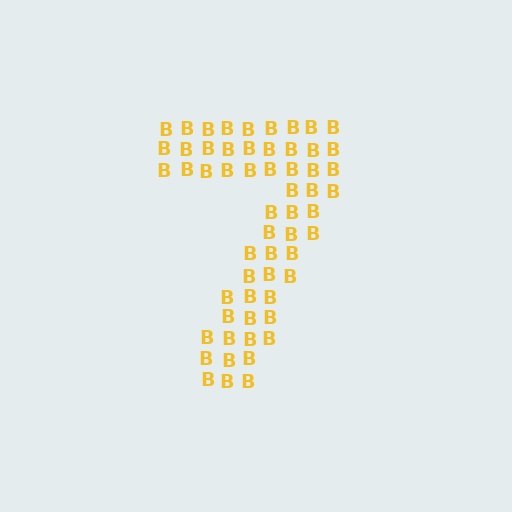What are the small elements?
The small elements are letter B's.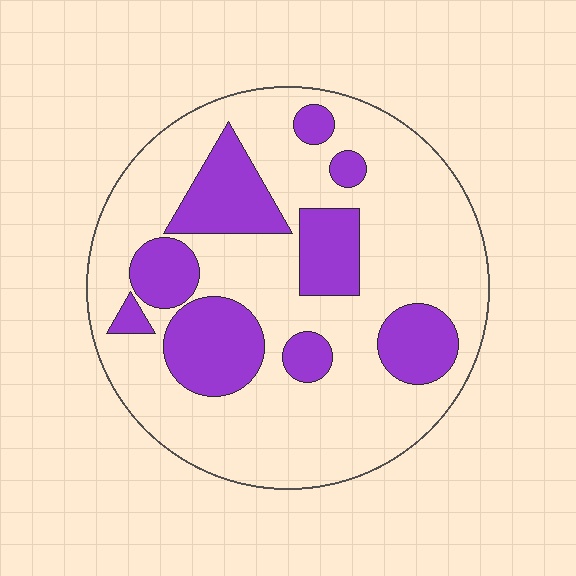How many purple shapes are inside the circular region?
9.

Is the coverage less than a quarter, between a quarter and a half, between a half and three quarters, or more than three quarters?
Between a quarter and a half.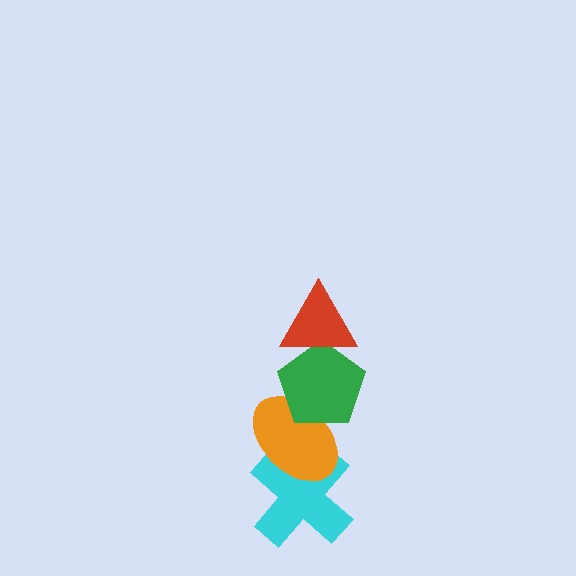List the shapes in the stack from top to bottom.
From top to bottom: the red triangle, the green pentagon, the orange ellipse, the cyan cross.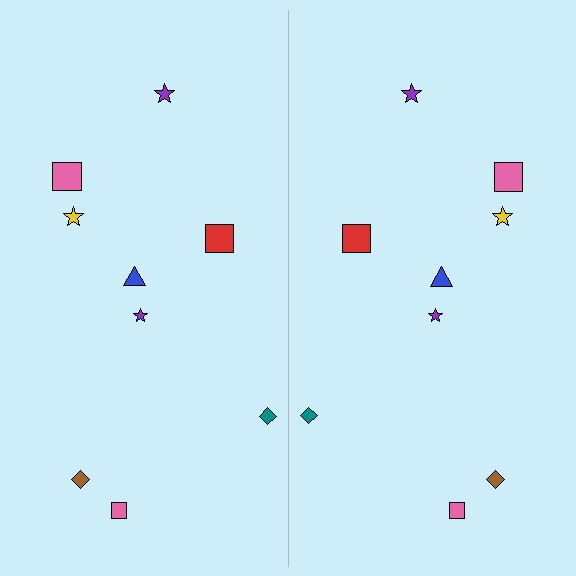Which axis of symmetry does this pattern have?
The pattern has a vertical axis of symmetry running through the center of the image.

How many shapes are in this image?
There are 18 shapes in this image.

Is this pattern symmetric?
Yes, this pattern has bilateral (reflection) symmetry.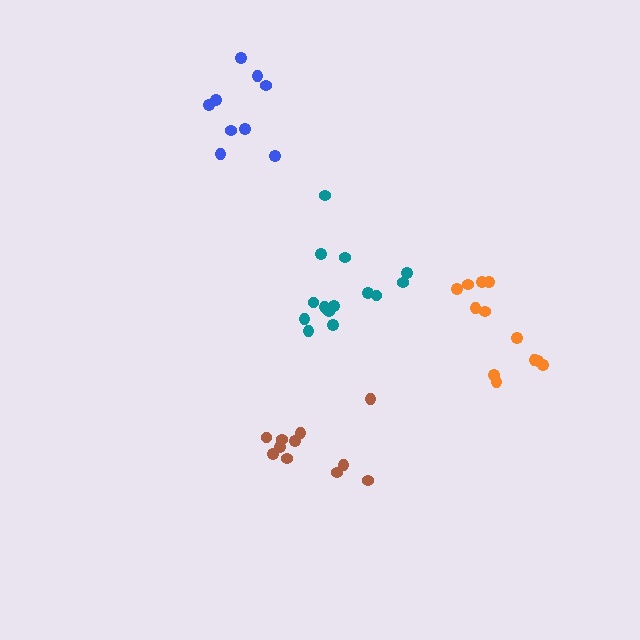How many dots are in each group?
Group 1: 9 dots, Group 2: 14 dots, Group 3: 11 dots, Group 4: 12 dots (46 total).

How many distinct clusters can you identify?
There are 4 distinct clusters.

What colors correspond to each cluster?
The clusters are colored: blue, teal, brown, orange.